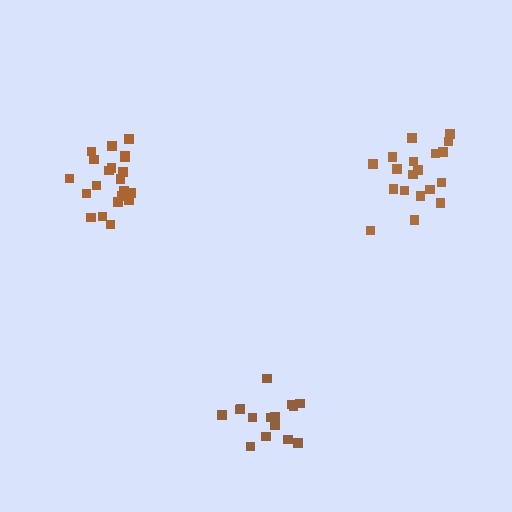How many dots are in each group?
Group 1: 21 dots, Group 2: 20 dots, Group 3: 15 dots (56 total).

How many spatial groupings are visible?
There are 3 spatial groupings.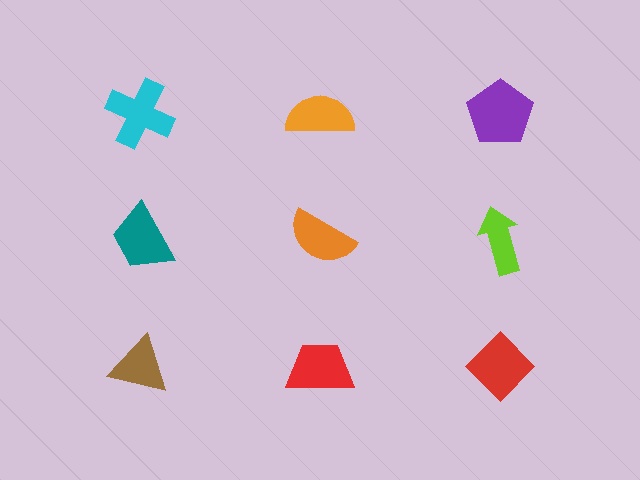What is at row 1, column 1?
A cyan cross.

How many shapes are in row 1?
3 shapes.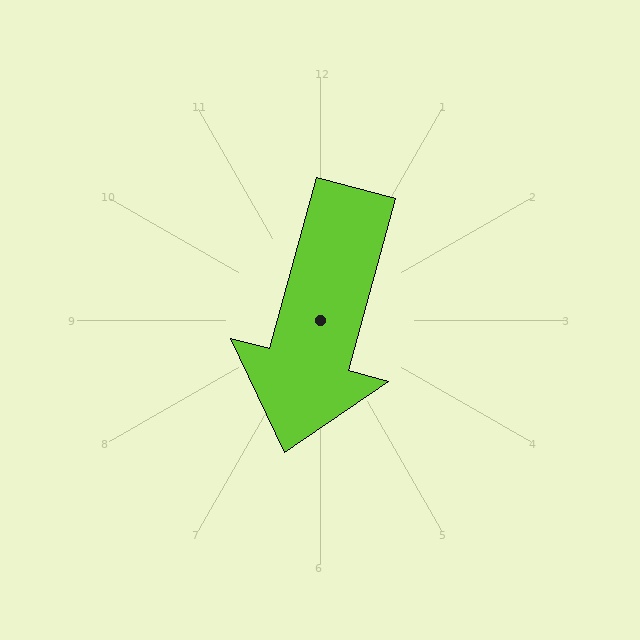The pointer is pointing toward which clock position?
Roughly 7 o'clock.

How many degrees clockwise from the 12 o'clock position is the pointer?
Approximately 195 degrees.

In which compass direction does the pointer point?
South.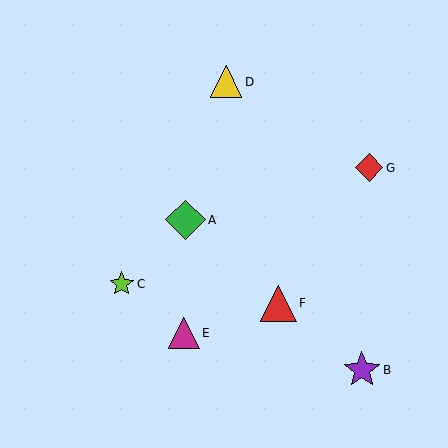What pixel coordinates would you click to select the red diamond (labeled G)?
Click at (369, 168) to select the red diamond G.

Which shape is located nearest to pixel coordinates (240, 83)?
The yellow triangle (labeled D) at (226, 82) is nearest to that location.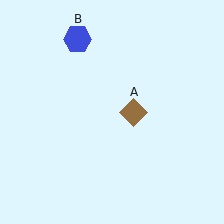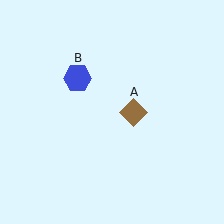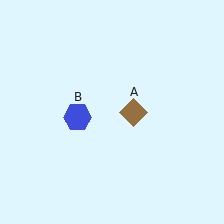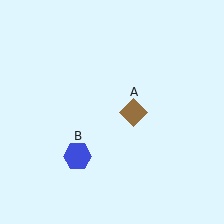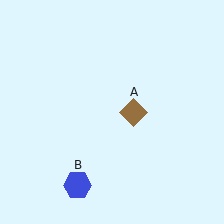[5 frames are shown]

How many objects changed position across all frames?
1 object changed position: blue hexagon (object B).